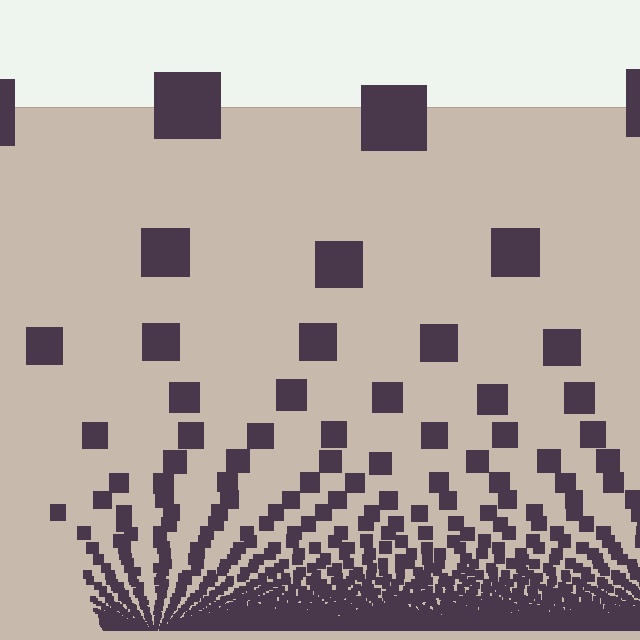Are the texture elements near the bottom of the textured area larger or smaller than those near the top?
Smaller. The gradient is inverted — elements near the bottom are smaller and denser.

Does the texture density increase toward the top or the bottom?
Density increases toward the bottom.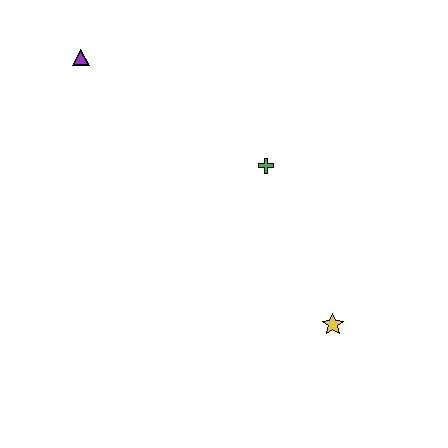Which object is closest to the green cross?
The yellow star is closest to the green cross.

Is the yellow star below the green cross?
Yes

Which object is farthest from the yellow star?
The purple triangle is farthest from the yellow star.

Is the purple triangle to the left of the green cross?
Yes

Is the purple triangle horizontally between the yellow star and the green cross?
No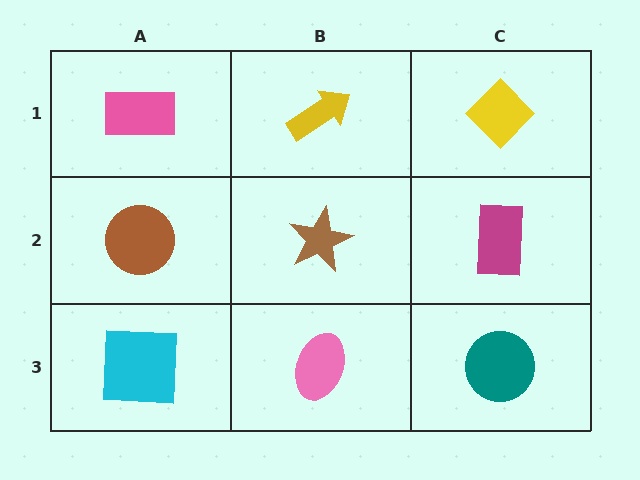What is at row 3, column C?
A teal circle.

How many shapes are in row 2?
3 shapes.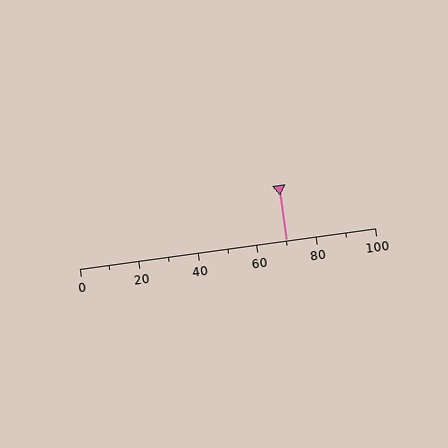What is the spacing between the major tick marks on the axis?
The major ticks are spaced 20 apart.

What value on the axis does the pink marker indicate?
The marker indicates approximately 70.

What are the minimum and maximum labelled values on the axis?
The axis runs from 0 to 100.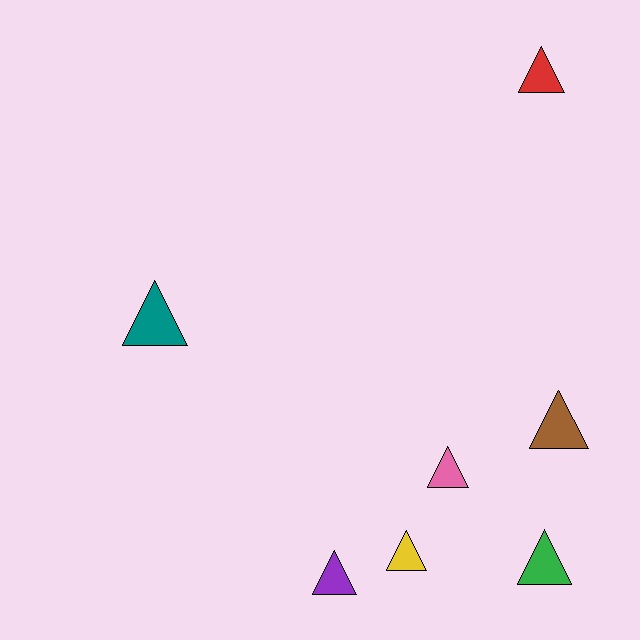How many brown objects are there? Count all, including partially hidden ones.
There is 1 brown object.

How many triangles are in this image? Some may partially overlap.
There are 7 triangles.